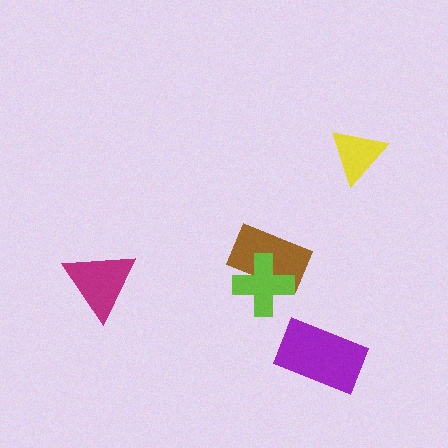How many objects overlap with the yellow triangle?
0 objects overlap with the yellow triangle.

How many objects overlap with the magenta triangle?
0 objects overlap with the magenta triangle.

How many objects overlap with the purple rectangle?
0 objects overlap with the purple rectangle.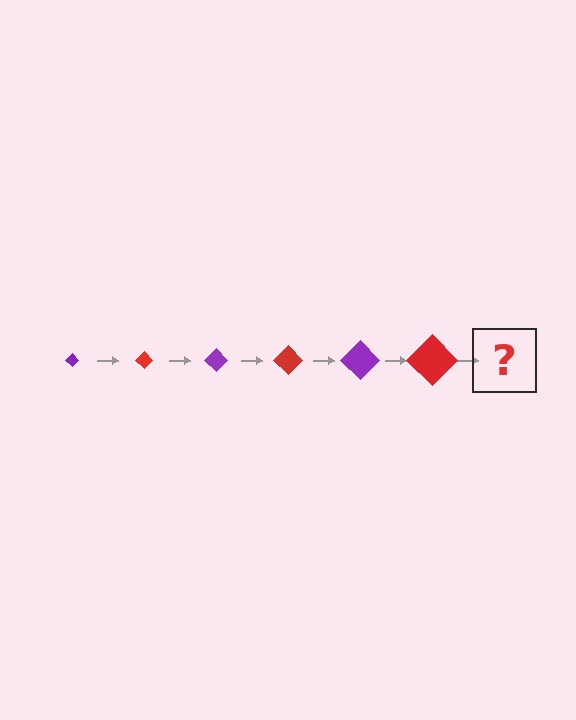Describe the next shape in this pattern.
It should be a purple diamond, larger than the previous one.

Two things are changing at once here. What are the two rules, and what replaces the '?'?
The two rules are that the diamond grows larger each step and the color cycles through purple and red. The '?' should be a purple diamond, larger than the previous one.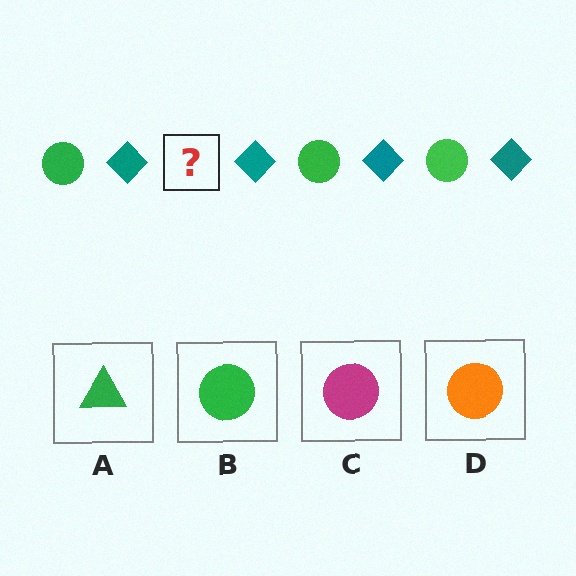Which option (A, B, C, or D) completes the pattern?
B.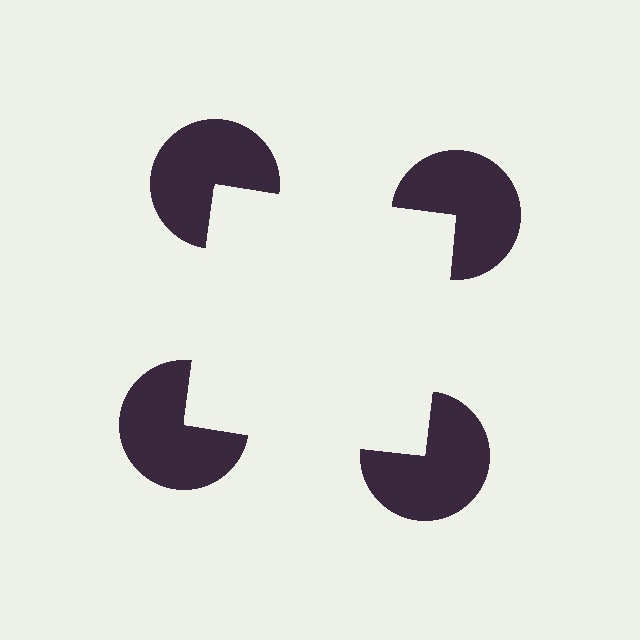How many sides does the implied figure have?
4 sides.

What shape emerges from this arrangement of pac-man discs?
An illusory square — its edges are inferred from the aligned wedge cuts in the pac-man discs, not physically drawn.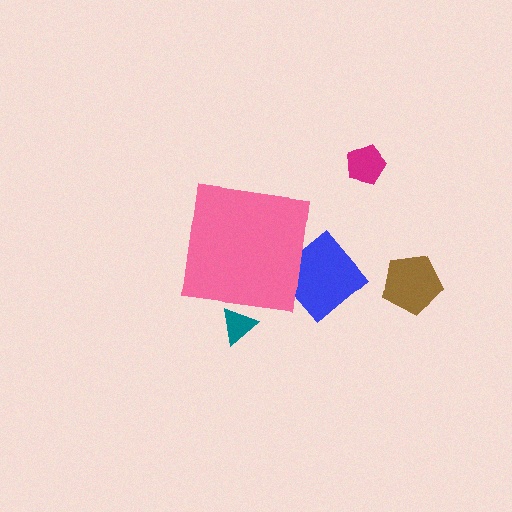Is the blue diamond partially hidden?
Yes, the blue diamond is partially hidden behind the pink square.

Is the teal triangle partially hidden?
Yes, the teal triangle is partially hidden behind the pink square.